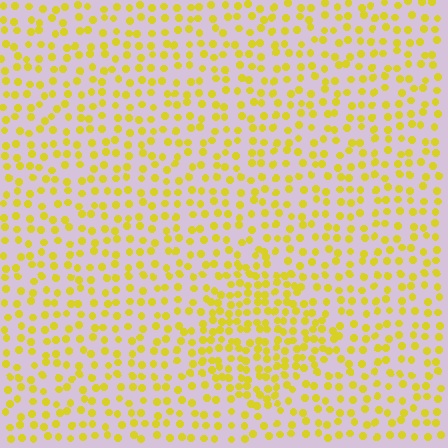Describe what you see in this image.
The image contains small yellow elements arranged at two different densities. A diamond-shaped region is visible where the elements are more densely packed than the surrounding area.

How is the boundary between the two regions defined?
The boundary is defined by a change in element density (approximately 1.7x ratio). All elements are the same color, size, and shape.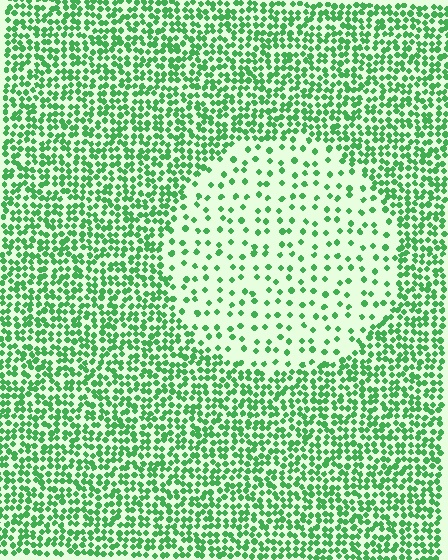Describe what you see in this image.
The image contains small green elements arranged at two different densities. A circle-shaped region is visible where the elements are less densely packed than the surrounding area.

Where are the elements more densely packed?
The elements are more densely packed outside the circle boundary.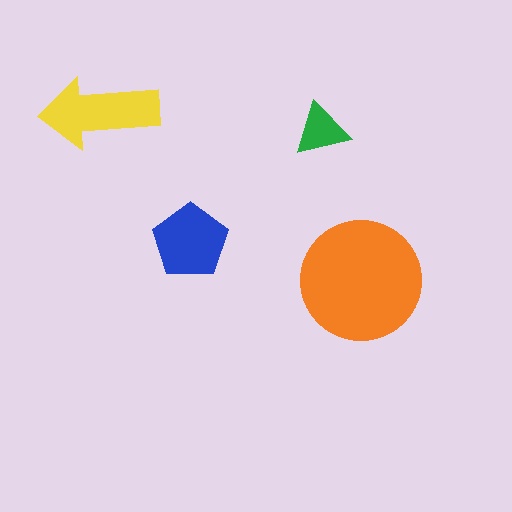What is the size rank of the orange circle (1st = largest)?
1st.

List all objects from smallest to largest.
The green triangle, the blue pentagon, the yellow arrow, the orange circle.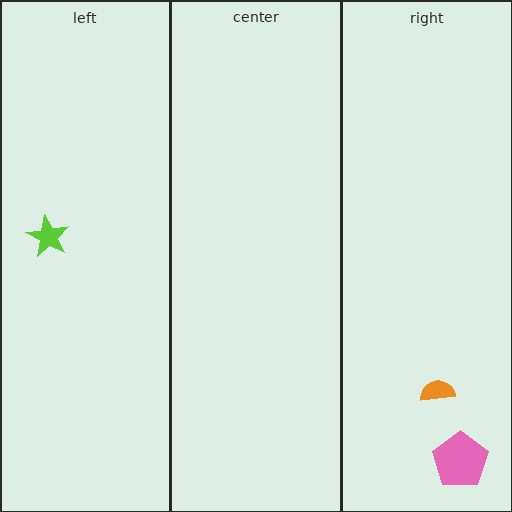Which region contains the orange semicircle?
The right region.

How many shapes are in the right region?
2.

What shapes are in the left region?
The lime star.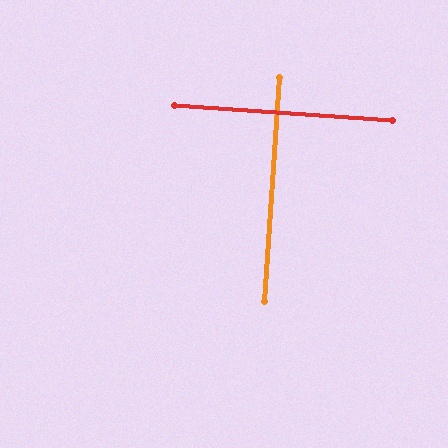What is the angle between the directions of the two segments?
Approximately 90 degrees.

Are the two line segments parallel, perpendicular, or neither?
Perpendicular — they meet at approximately 90°.